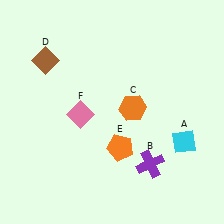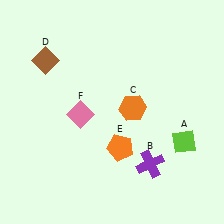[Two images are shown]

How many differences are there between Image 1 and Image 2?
There is 1 difference between the two images.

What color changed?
The diamond (A) changed from cyan in Image 1 to lime in Image 2.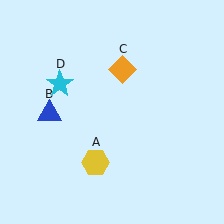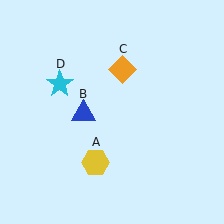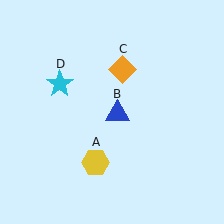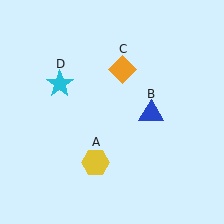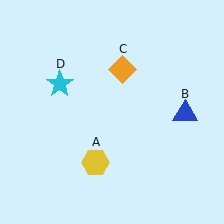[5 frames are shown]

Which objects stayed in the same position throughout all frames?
Yellow hexagon (object A) and orange diamond (object C) and cyan star (object D) remained stationary.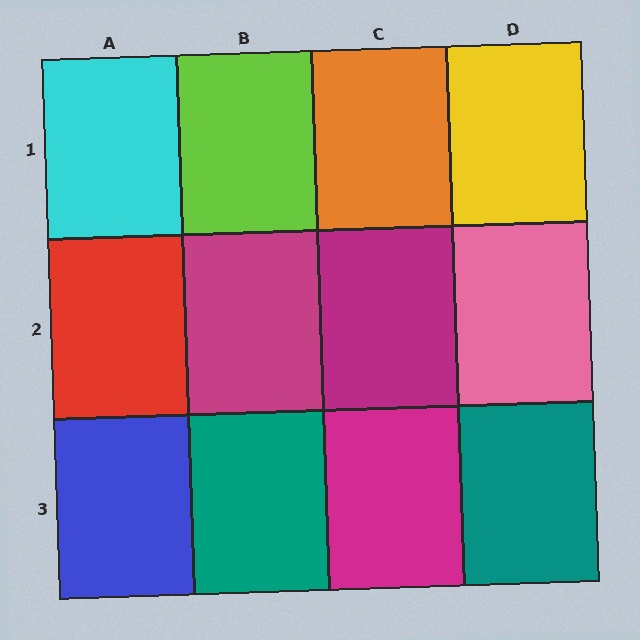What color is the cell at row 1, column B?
Lime.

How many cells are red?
1 cell is red.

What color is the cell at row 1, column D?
Yellow.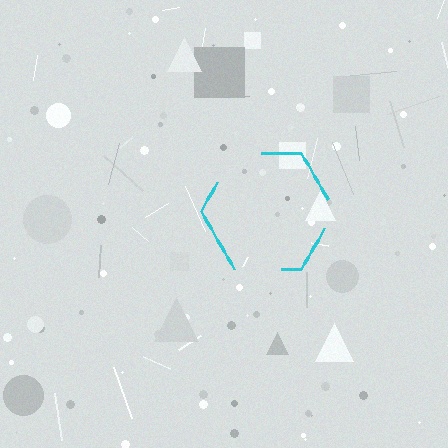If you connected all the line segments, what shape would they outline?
They would outline a hexagon.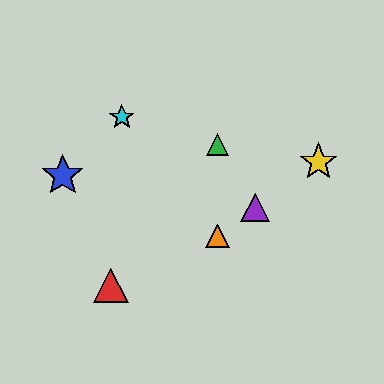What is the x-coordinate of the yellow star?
The yellow star is at x≈318.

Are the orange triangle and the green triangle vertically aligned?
Yes, both are at x≈217.